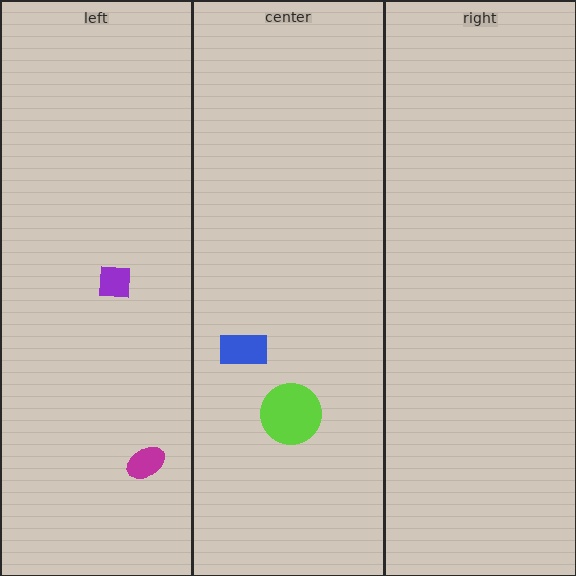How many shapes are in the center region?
2.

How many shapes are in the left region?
2.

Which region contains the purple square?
The left region.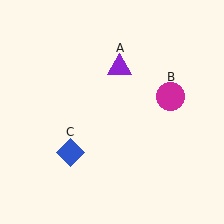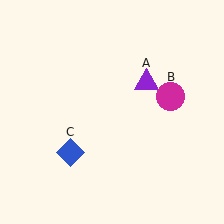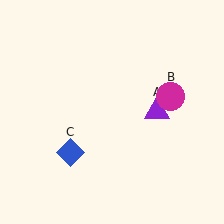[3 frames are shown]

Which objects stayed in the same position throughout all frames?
Magenta circle (object B) and blue diamond (object C) remained stationary.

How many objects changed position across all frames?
1 object changed position: purple triangle (object A).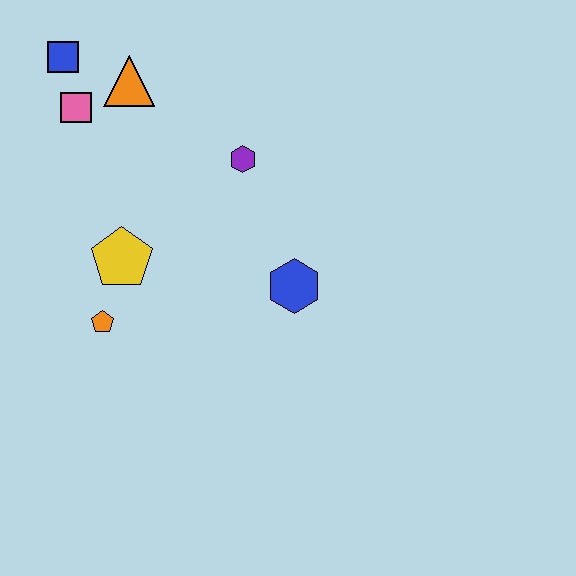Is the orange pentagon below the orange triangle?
Yes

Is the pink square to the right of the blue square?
Yes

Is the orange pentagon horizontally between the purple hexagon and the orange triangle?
No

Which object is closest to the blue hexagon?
The purple hexagon is closest to the blue hexagon.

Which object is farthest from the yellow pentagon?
The blue square is farthest from the yellow pentagon.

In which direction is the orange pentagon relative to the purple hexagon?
The orange pentagon is below the purple hexagon.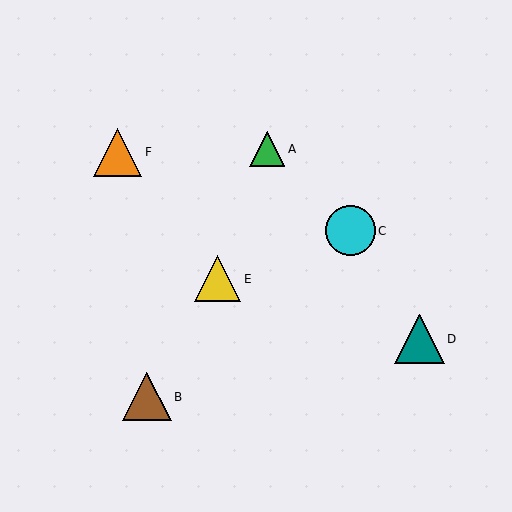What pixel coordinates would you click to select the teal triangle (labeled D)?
Click at (420, 339) to select the teal triangle D.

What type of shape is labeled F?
Shape F is an orange triangle.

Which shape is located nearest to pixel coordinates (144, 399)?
The brown triangle (labeled B) at (147, 397) is nearest to that location.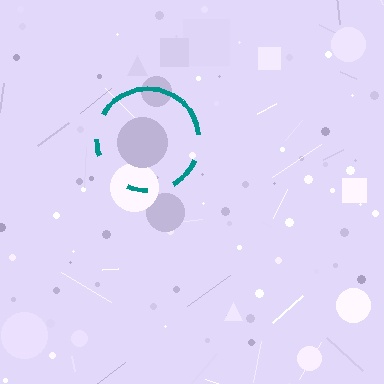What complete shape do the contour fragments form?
The contour fragments form a circle.